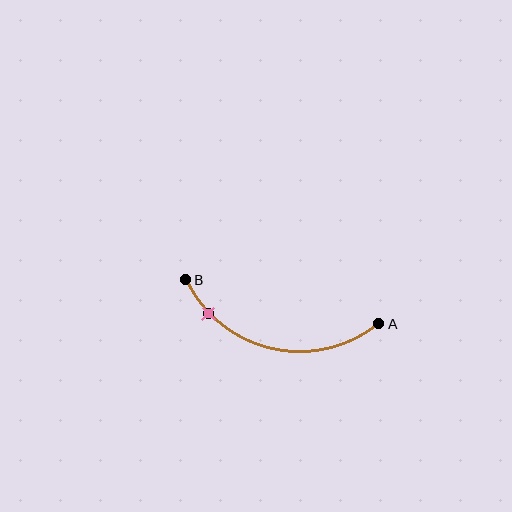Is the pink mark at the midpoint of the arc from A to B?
No. The pink mark lies on the arc but is closer to endpoint B. The arc midpoint would be at the point on the curve equidistant along the arc from both A and B.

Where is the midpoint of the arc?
The arc midpoint is the point on the curve farthest from the straight line joining A and B. It sits below that line.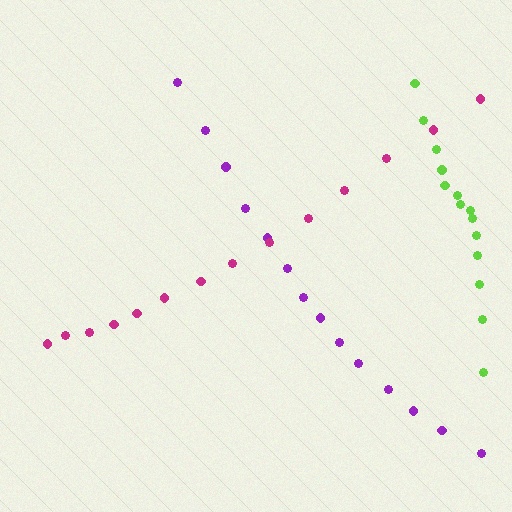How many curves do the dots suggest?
There are 3 distinct paths.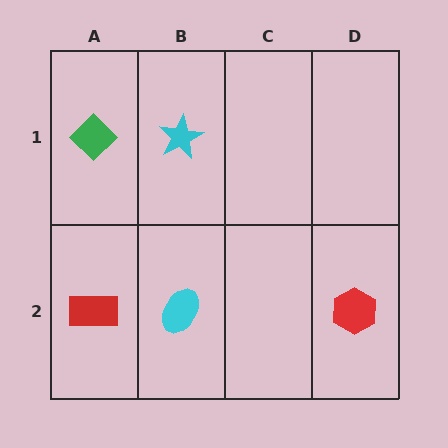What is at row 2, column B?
A cyan ellipse.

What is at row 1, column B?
A cyan star.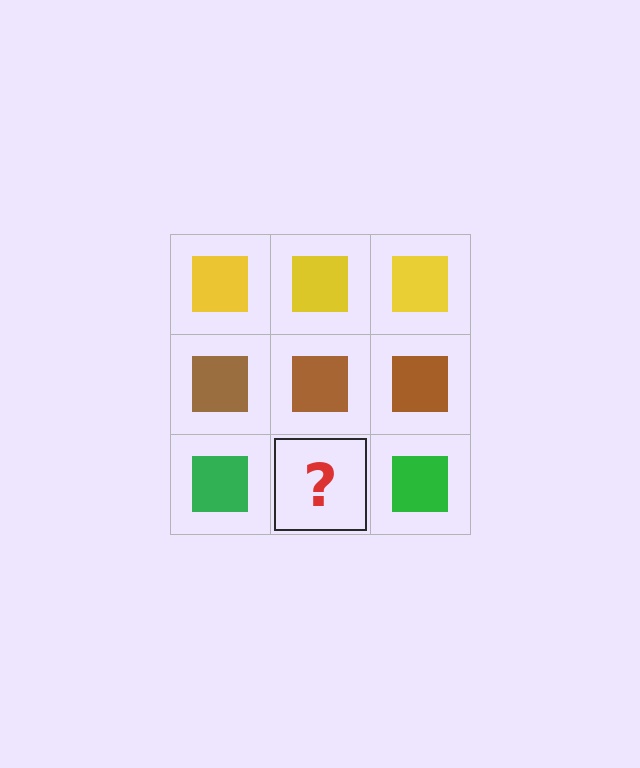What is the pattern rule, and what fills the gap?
The rule is that each row has a consistent color. The gap should be filled with a green square.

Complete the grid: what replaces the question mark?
The question mark should be replaced with a green square.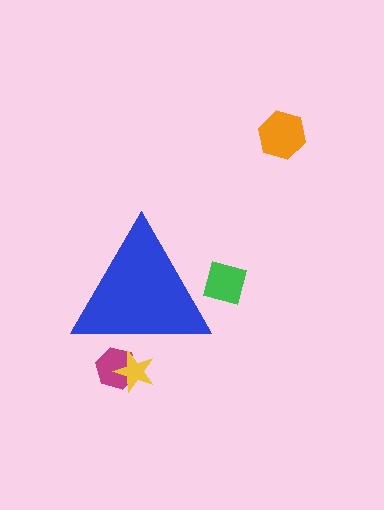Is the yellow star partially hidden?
Yes, the yellow star is partially hidden behind the blue triangle.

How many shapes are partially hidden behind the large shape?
3 shapes are partially hidden.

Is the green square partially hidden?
Yes, the green square is partially hidden behind the blue triangle.